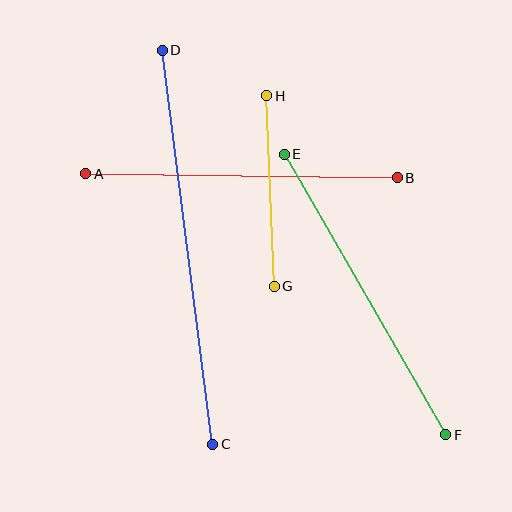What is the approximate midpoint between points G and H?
The midpoint is at approximately (270, 191) pixels.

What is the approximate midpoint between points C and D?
The midpoint is at approximately (187, 247) pixels.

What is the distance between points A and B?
The distance is approximately 311 pixels.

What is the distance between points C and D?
The distance is approximately 397 pixels.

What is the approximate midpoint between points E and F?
The midpoint is at approximately (365, 295) pixels.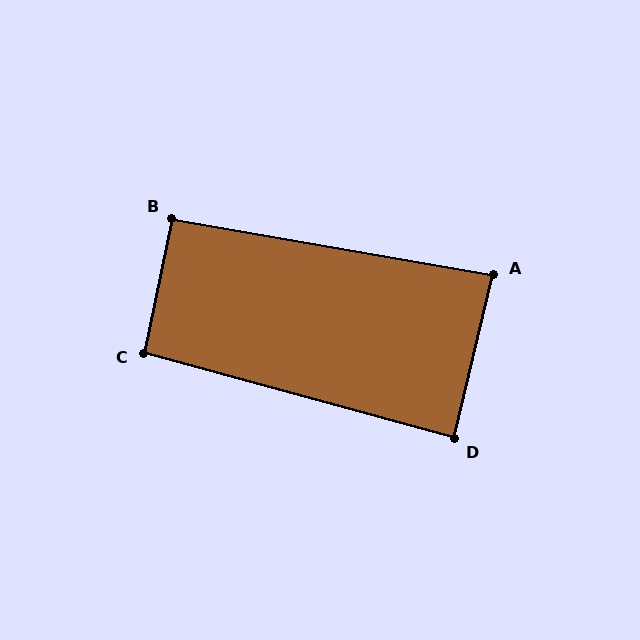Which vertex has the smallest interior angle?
A, at approximately 86 degrees.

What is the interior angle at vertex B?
Approximately 92 degrees (approximately right).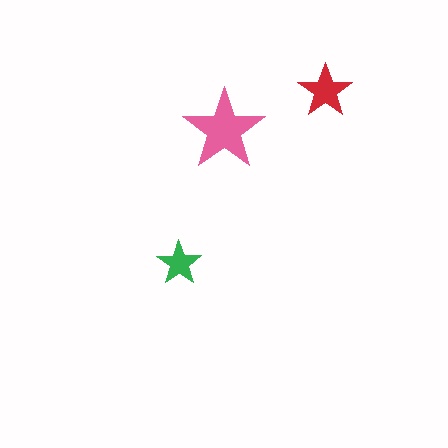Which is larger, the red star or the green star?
The red one.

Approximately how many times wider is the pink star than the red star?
About 1.5 times wider.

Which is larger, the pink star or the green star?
The pink one.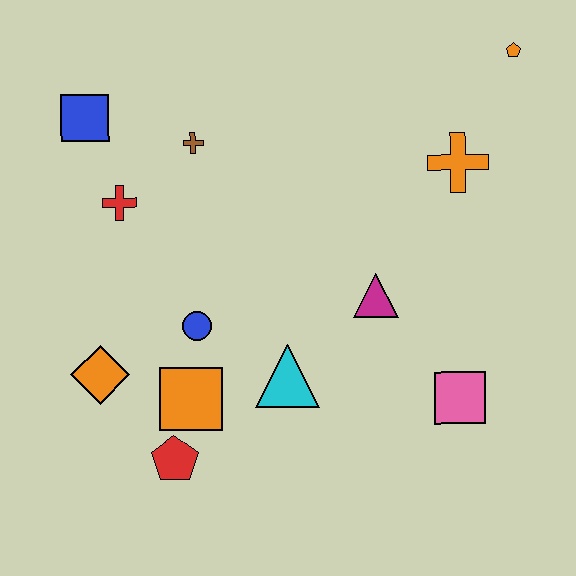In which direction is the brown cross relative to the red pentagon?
The brown cross is above the red pentagon.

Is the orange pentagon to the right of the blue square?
Yes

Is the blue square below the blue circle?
No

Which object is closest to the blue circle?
The orange square is closest to the blue circle.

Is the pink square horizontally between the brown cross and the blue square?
No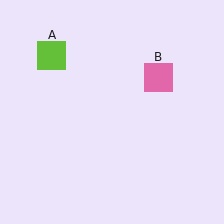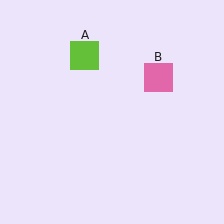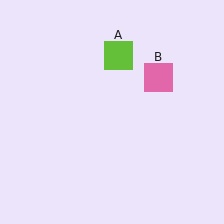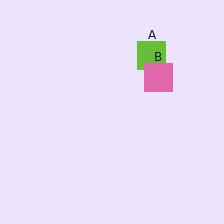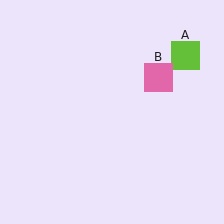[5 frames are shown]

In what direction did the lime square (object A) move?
The lime square (object A) moved right.